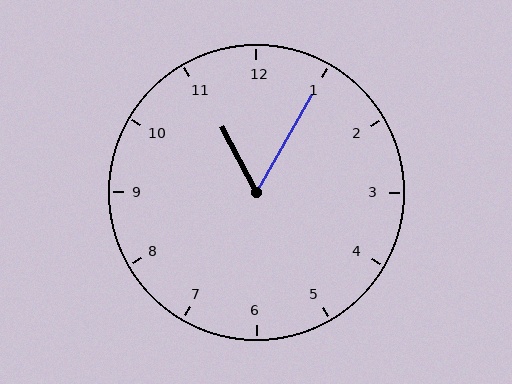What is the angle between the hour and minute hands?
Approximately 58 degrees.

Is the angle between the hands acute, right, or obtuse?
It is acute.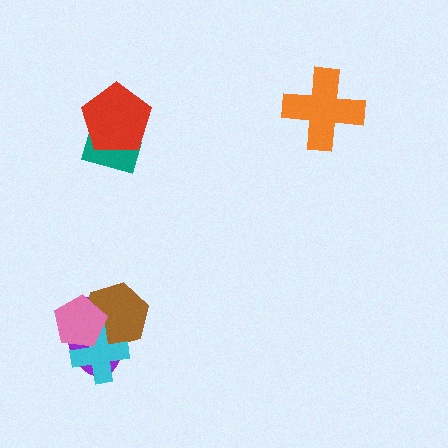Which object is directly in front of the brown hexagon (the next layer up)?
The cyan cross is directly in front of the brown hexagon.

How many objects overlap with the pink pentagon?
3 objects overlap with the pink pentagon.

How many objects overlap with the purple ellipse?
3 objects overlap with the purple ellipse.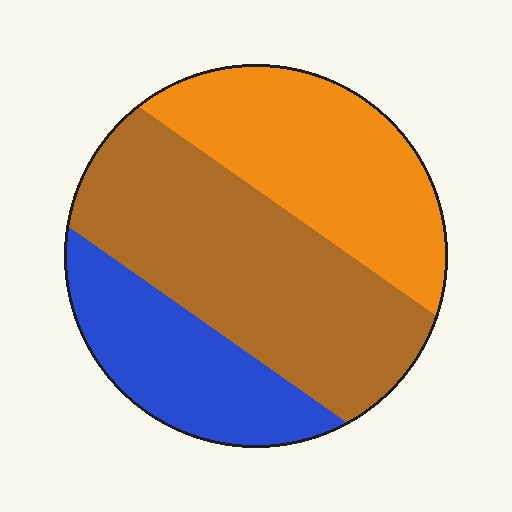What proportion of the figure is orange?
Orange takes up about one third (1/3) of the figure.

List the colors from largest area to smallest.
From largest to smallest: brown, orange, blue.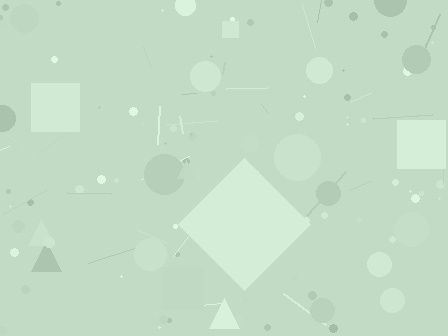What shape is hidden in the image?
A diamond is hidden in the image.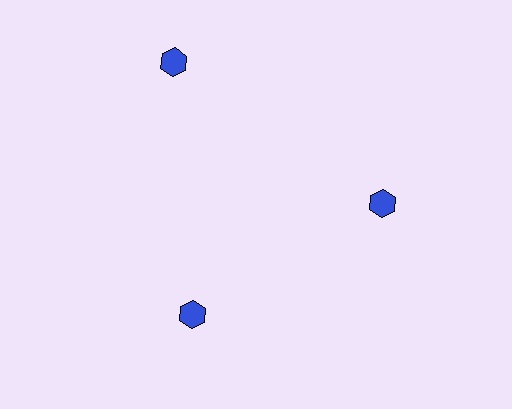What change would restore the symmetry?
The symmetry would be restored by moving it inward, back onto the ring so that all 3 hexagons sit at equal angles and equal distance from the center.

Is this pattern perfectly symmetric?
No. The 3 blue hexagons are arranged in a ring, but one element near the 11 o'clock position is pushed outward from the center, breaking the 3-fold rotational symmetry.